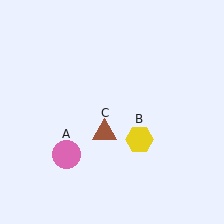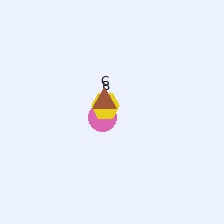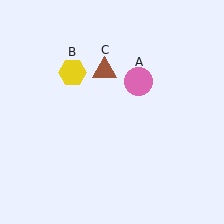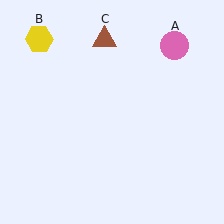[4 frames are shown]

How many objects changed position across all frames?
3 objects changed position: pink circle (object A), yellow hexagon (object B), brown triangle (object C).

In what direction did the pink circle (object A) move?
The pink circle (object A) moved up and to the right.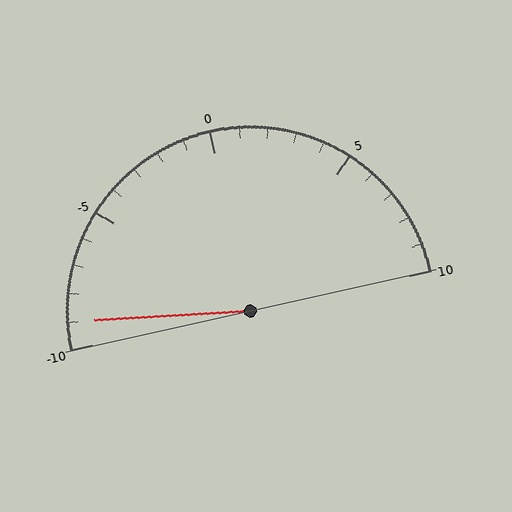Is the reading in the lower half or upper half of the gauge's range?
The reading is in the lower half of the range (-10 to 10).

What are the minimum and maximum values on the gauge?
The gauge ranges from -10 to 10.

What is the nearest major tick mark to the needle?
The nearest major tick mark is -10.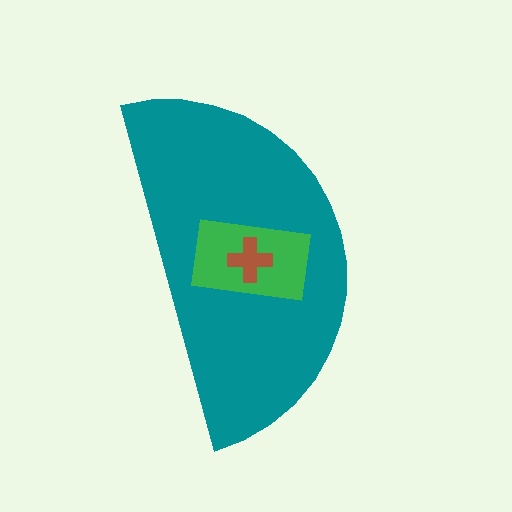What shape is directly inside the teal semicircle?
The green rectangle.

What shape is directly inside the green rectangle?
The brown cross.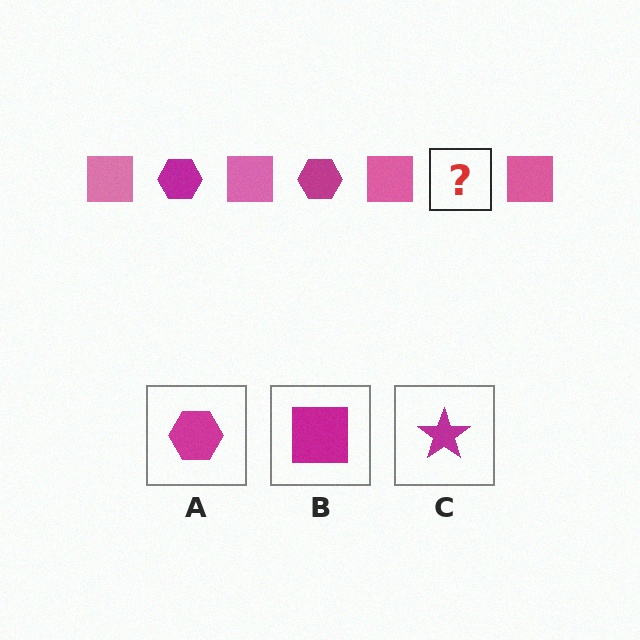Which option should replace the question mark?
Option A.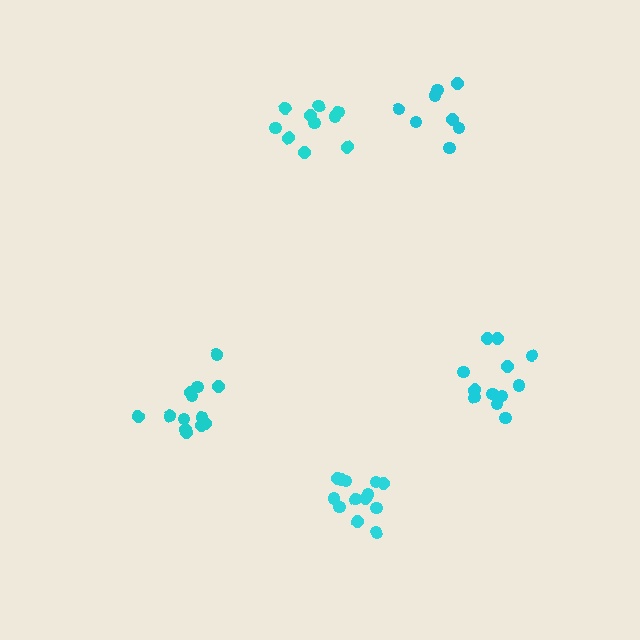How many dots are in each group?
Group 1: 13 dots, Group 2: 12 dots, Group 3: 8 dots, Group 4: 10 dots, Group 5: 13 dots (56 total).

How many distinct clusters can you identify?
There are 5 distinct clusters.